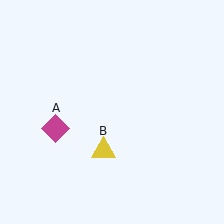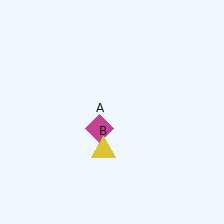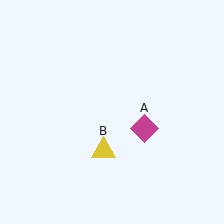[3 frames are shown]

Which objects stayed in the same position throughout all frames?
Yellow triangle (object B) remained stationary.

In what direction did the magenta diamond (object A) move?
The magenta diamond (object A) moved right.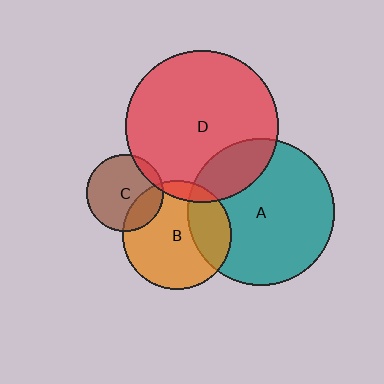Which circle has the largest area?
Circle D (red).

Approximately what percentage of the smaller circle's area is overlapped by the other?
Approximately 10%.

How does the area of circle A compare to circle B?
Approximately 1.8 times.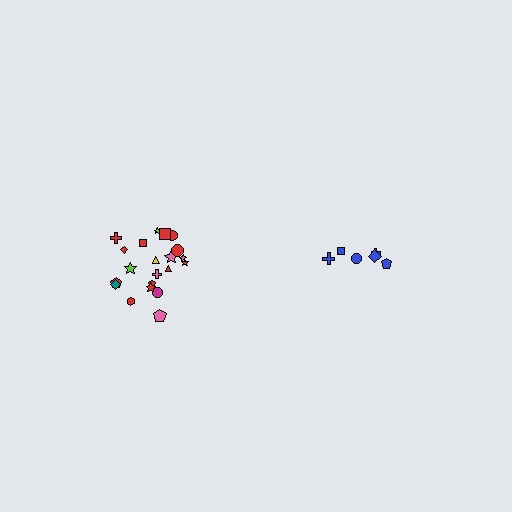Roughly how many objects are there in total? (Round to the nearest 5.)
Roughly 30 objects in total.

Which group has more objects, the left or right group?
The left group.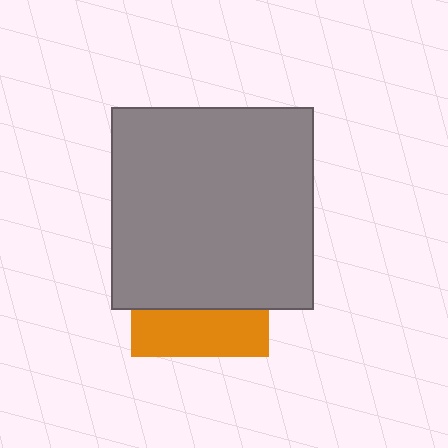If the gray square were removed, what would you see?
You would see the complete orange square.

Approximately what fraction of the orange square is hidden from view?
Roughly 65% of the orange square is hidden behind the gray square.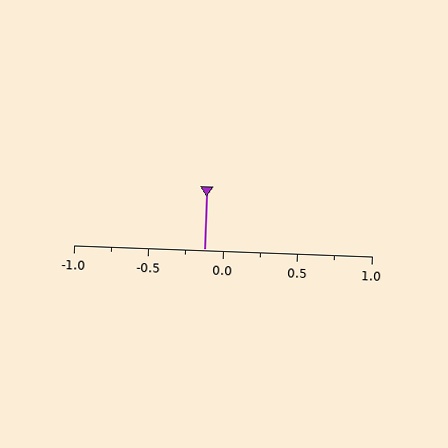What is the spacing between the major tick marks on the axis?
The major ticks are spaced 0.5 apart.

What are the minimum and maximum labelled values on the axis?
The axis runs from -1.0 to 1.0.